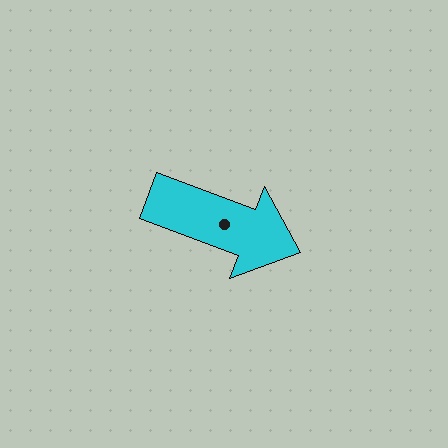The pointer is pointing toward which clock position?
Roughly 4 o'clock.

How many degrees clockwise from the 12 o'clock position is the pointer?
Approximately 111 degrees.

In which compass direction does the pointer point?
East.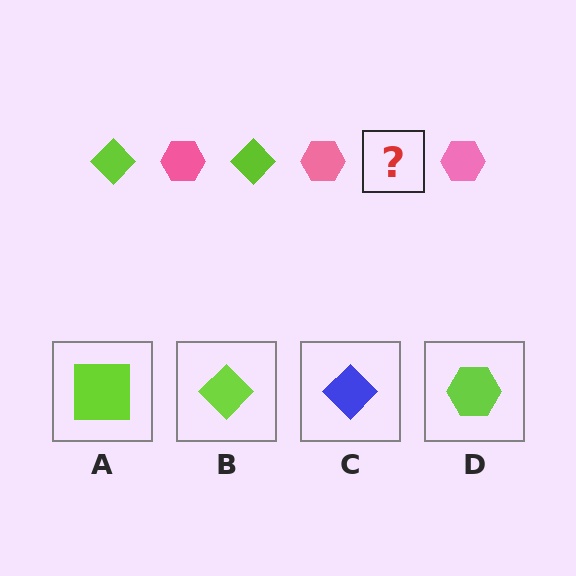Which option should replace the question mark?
Option B.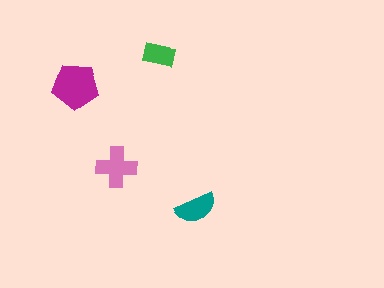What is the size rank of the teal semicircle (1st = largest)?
3rd.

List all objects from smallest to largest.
The green rectangle, the teal semicircle, the pink cross, the magenta pentagon.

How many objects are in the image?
There are 4 objects in the image.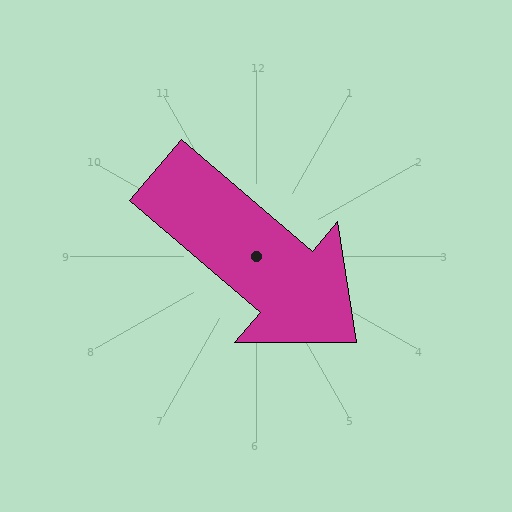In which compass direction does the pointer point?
Southeast.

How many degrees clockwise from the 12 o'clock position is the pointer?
Approximately 131 degrees.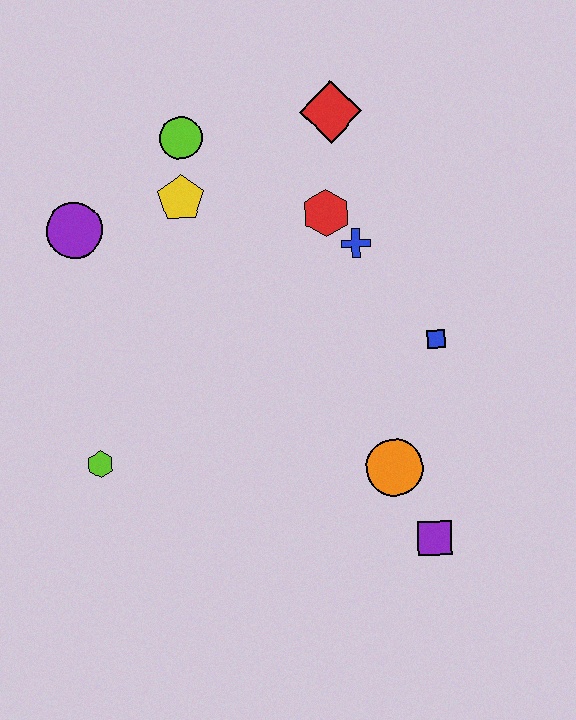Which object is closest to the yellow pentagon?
The lime circle is closest to the yellow pentagon.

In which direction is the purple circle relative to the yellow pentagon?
The purple circle is to the left of the yellow pentagon.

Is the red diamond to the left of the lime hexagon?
No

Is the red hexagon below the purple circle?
No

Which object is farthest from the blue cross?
The lime hexagon is farthest from the blue cross.